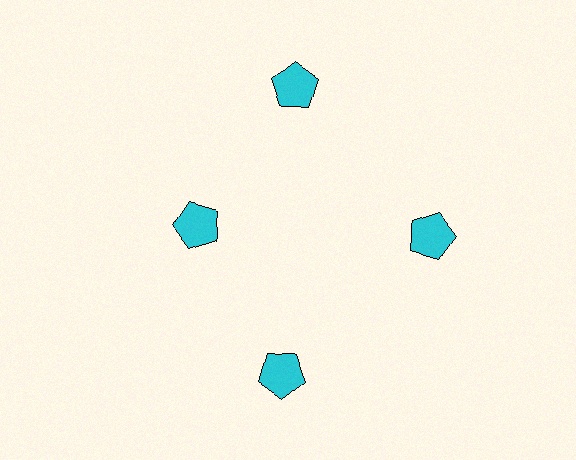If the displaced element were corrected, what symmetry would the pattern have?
It would have 4-fold rotational symmetry — the pattern would map onto itself every 90 degrees.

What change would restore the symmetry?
The symmetry would be restored by moving it outward, back onto the ring so that all 4 pentagons sit at equal angles and equal distance from the center.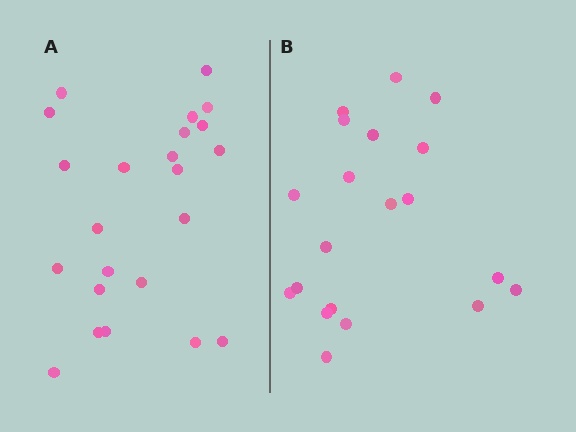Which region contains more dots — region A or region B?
Region A (the left region) has more dots.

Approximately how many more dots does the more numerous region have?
Region A has just a few more — roughly 2 or 3 more dots than region B.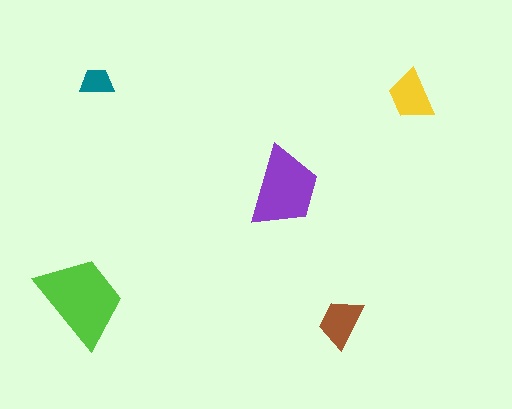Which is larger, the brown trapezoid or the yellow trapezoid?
The yellow one.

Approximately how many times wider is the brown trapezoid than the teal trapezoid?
About 1.5 times wider.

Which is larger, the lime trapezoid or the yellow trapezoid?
The lime one.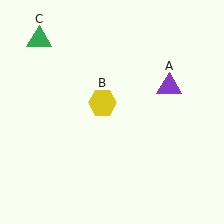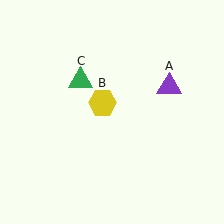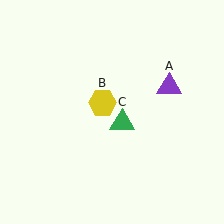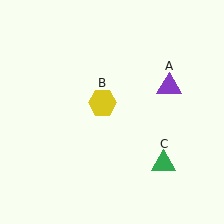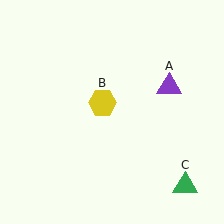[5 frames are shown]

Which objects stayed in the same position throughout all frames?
Purple triangle (object A) and yellow hexagon (object B) remained stationary.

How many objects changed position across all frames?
1 object changed position: green triangle (object C).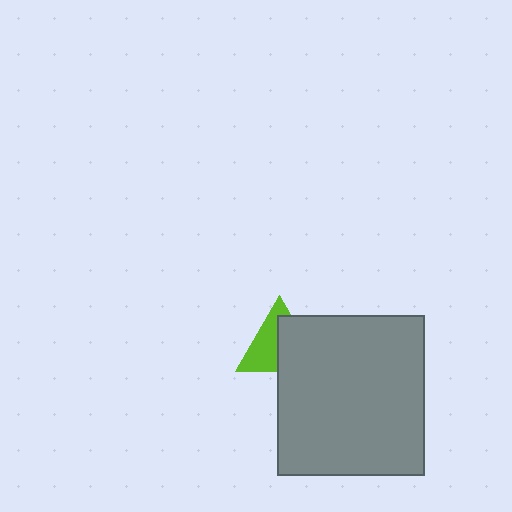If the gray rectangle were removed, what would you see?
You would see the complete lime triangle.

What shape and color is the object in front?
The object in front is a gray rectangle.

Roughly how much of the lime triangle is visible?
About half of it is visible (roughly 50%).